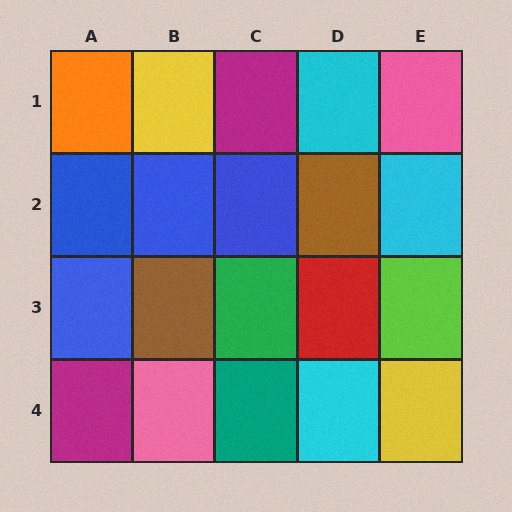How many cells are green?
1 cell is green.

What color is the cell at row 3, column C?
Green.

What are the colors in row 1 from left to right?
Orange, yellow, magenta, cyan, pink.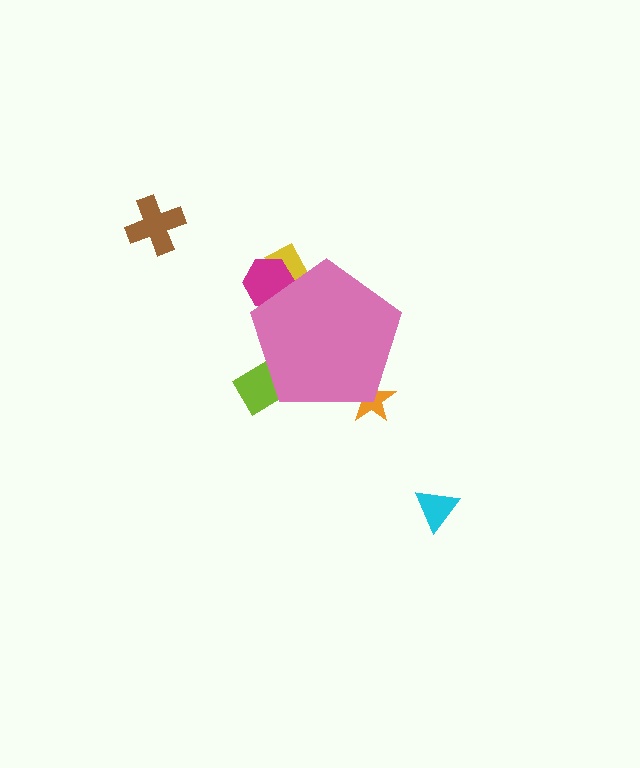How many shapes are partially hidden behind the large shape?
4 shapes are partially hidden.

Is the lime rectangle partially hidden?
Yes, the lime rectangle is partially hidden behind the pink pentagon.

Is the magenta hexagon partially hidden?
Yes, the magenta hexagon is partially hidden behind the pink pentagon.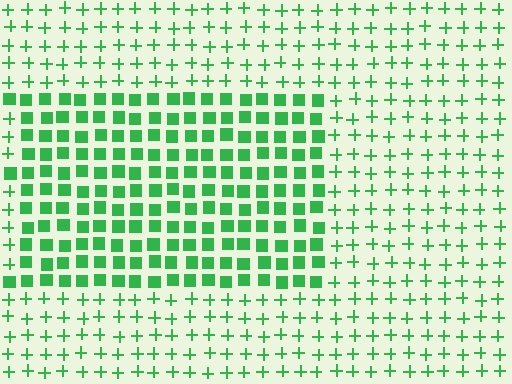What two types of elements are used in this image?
The image uses squares inside the rectangle region and plus signs outside it.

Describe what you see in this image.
The image is filled with small green elements arranged in a uniform grid. A rectangle-shaped region contains squares, while the surrounding area contains plus signs. The boundary is defined purely by the change in element shape.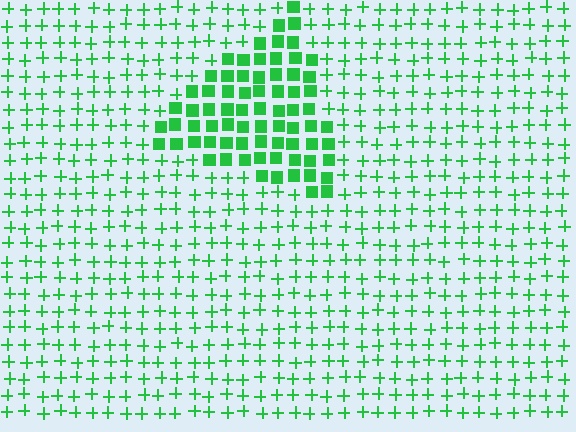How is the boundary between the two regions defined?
The boundary is defined by a change in element shape: squares inside vs. plus signs outside. All elements share the same color and spacing.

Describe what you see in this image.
The image is filled with small green elements arranged in a uniform grid. A triangle-shaped region contains squares, while the surrounding area contains plus signs. The boundary is defined purely by the change in element shape.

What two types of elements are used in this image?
The image uses squares inside the triangle region and plus signs outside it.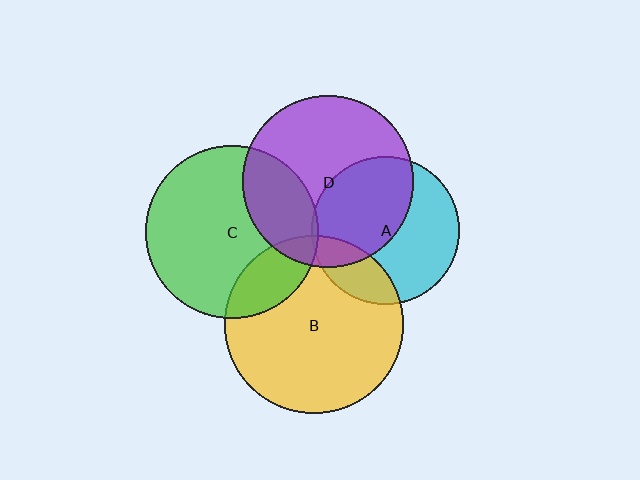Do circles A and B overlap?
Yes.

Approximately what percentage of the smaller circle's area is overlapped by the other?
Approximately 20%.